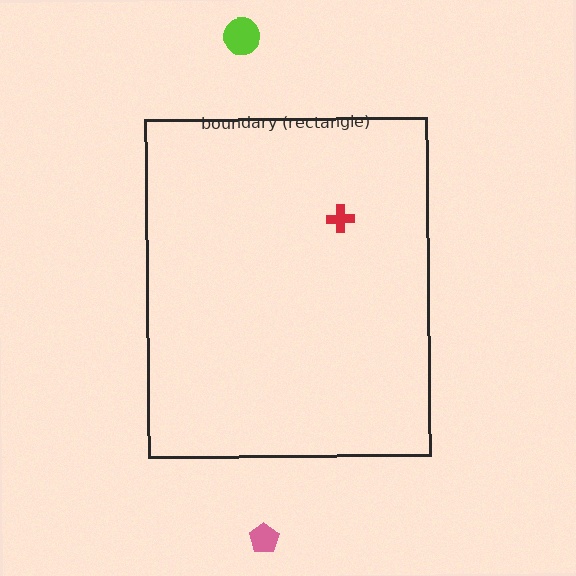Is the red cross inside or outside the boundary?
Inside.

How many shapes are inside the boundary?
1 inside, 2 outside.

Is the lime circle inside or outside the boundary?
Outside.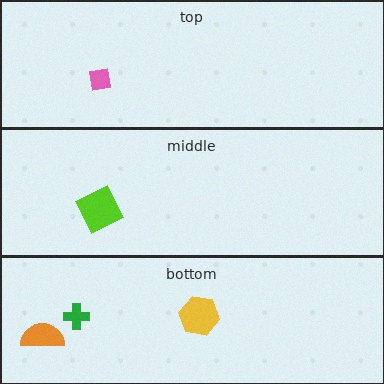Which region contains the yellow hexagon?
The bottom region.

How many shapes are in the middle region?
1.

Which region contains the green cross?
The bottom region.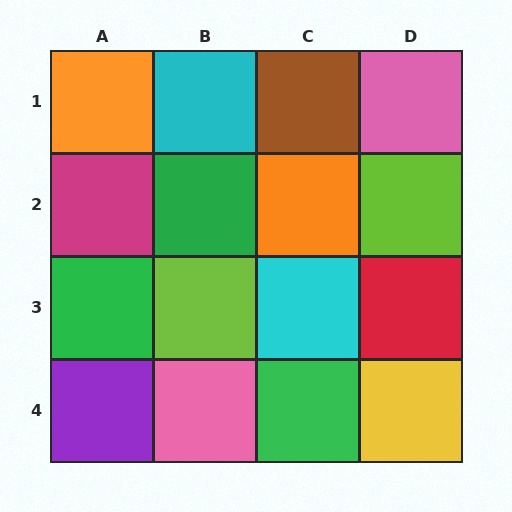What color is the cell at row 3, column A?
Green.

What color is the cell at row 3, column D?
Red.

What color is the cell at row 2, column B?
Green.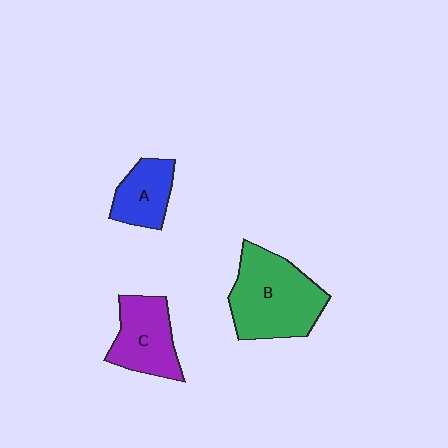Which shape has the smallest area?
Shape A (blue).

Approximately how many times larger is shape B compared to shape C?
Approximately 1.5 times.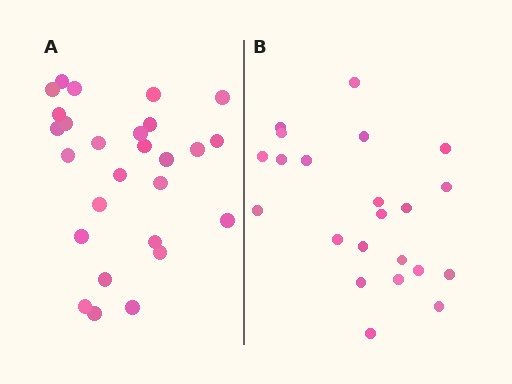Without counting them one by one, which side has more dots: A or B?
Region A (the left region) has more dots.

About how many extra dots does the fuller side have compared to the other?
Region A has about 5 more dots than region B.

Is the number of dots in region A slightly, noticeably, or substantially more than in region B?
Region A has only slightly more — the two regions are fairly close. The ratio is roughly 1.2 to 1.